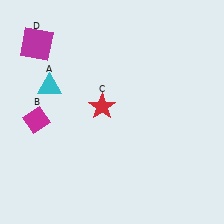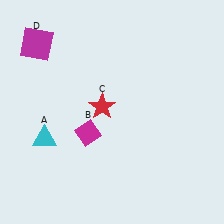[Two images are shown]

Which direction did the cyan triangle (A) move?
The cyan triangle (A) moved down.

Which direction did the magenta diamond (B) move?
The magenta diamond (B) moved right.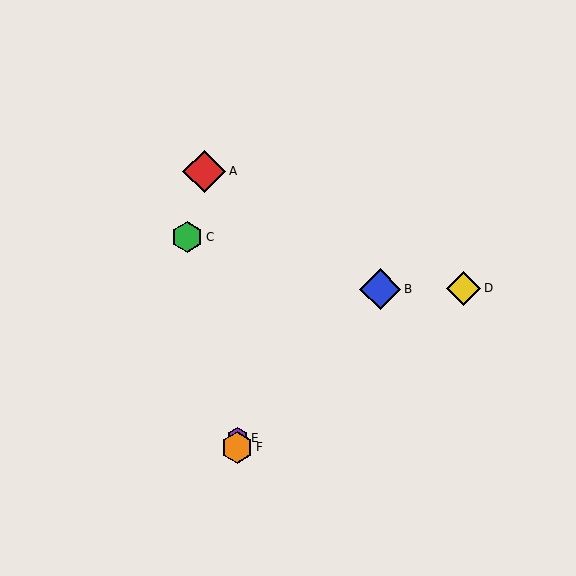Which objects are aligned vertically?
Objects E, F are aligned vertically.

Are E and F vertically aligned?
Yes, both are at x≈237.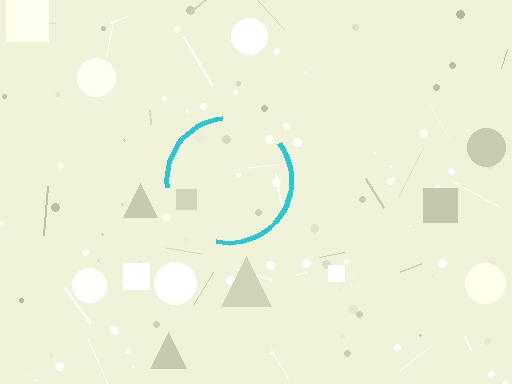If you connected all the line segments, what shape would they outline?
They would outline a circle.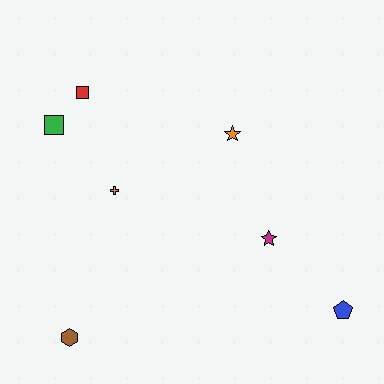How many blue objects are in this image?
There is 1 blue object.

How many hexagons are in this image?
There is 1 hexagon.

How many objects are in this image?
There are 7 objects.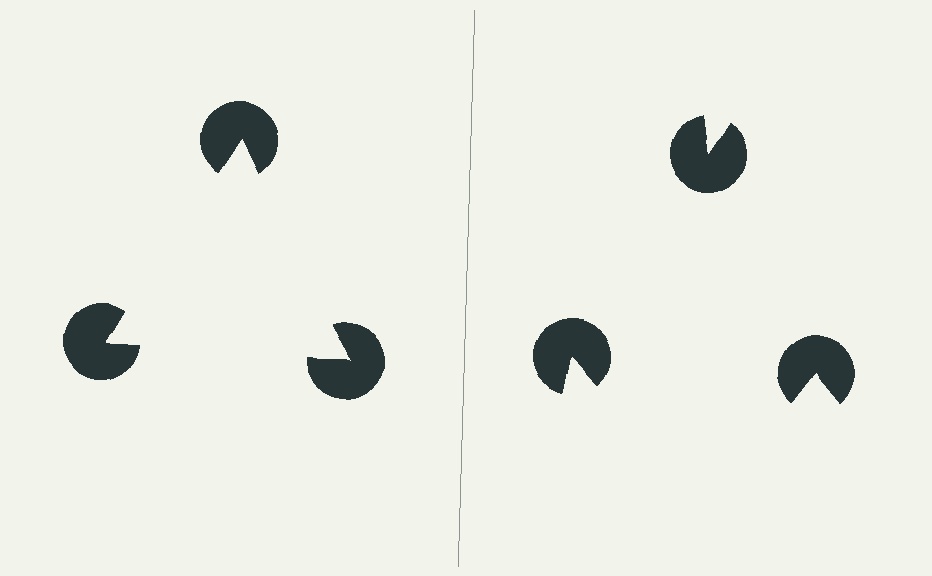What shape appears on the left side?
An illusory triangle.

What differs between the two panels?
The pac-man discs are positioned identically on both sides; only the wedge orientations differ. On the left they align to a triangle; on the right they are misaligned.